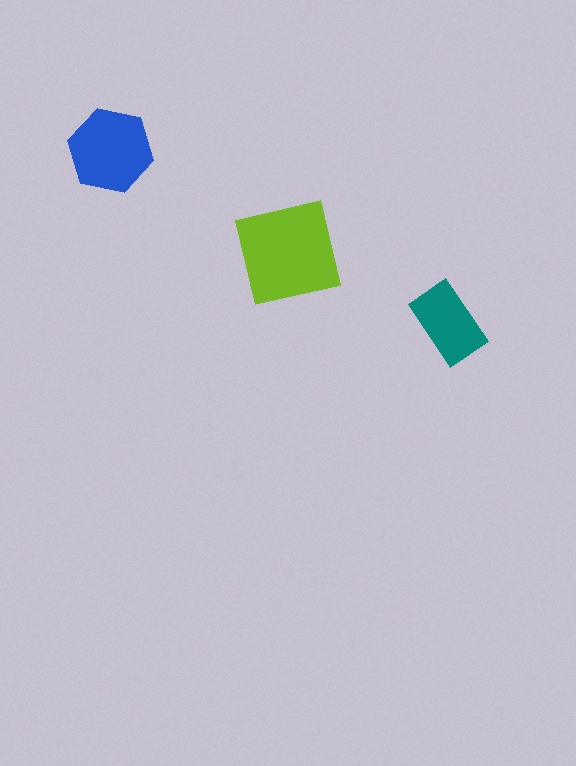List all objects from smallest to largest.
The teal rectangle, the blue hexagon, the lime square.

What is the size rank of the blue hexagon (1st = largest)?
2nd.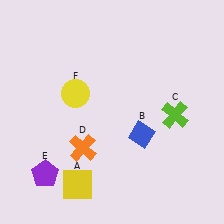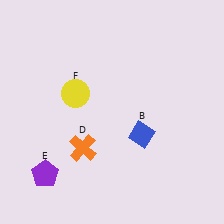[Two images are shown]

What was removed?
The yellow square (A), the lime cross (C) were removed in Image 2.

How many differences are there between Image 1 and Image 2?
There are 2 differences between the two images.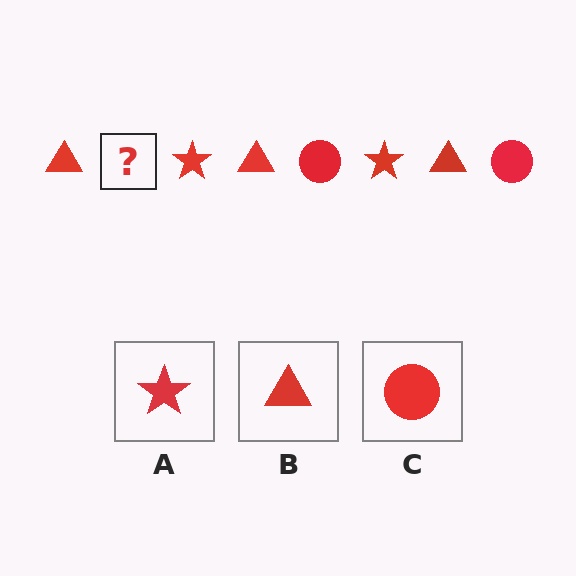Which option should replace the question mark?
Option C.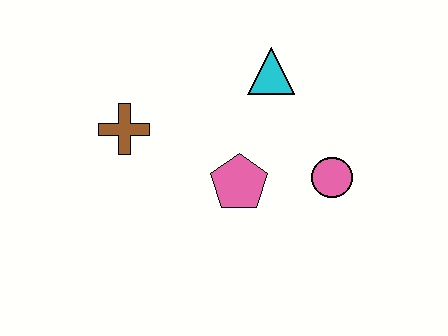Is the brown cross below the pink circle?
No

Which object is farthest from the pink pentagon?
The brown cross is farthest from the pink pentagon.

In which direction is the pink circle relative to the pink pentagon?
The pink circle is to the right of the pink pentagon.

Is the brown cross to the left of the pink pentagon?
Yes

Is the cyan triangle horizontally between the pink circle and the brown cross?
Yes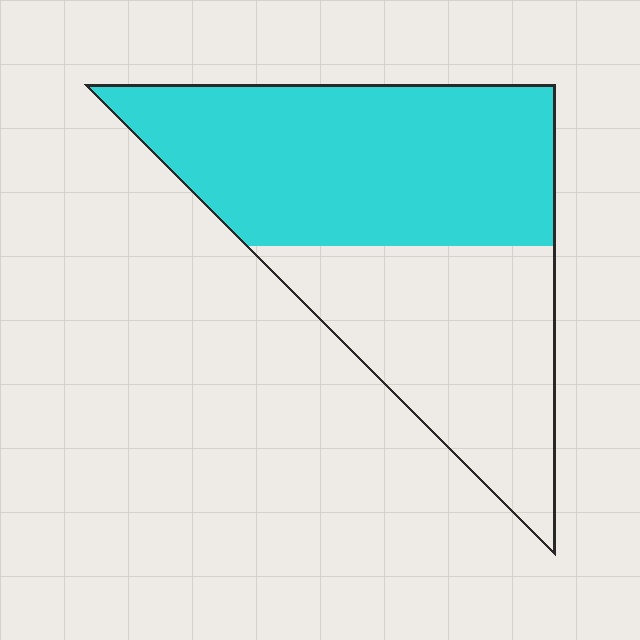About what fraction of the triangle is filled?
About three fifths (3/5).